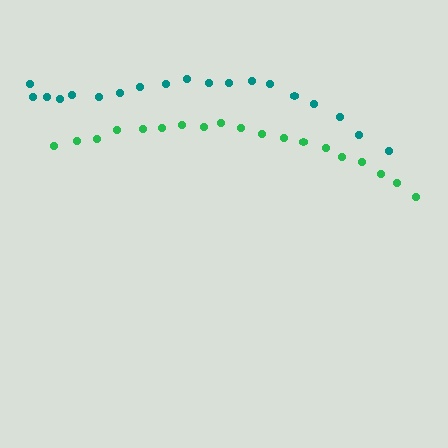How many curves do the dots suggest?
There are 2 distinct paths.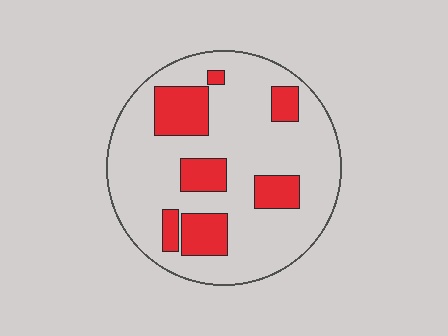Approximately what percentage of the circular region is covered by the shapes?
Approximately 25%.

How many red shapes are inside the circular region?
7.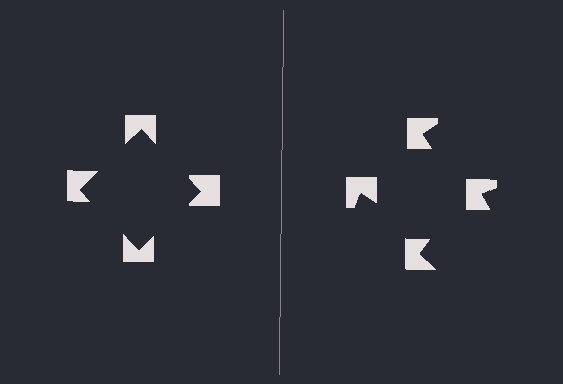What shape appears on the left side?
An illusory square.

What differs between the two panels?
The notched squares are positioned identically on both sides; only the wedge orientations differ. On the left they align to a square; on the right they are misaligned.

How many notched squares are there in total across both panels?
8 — 4 on each side.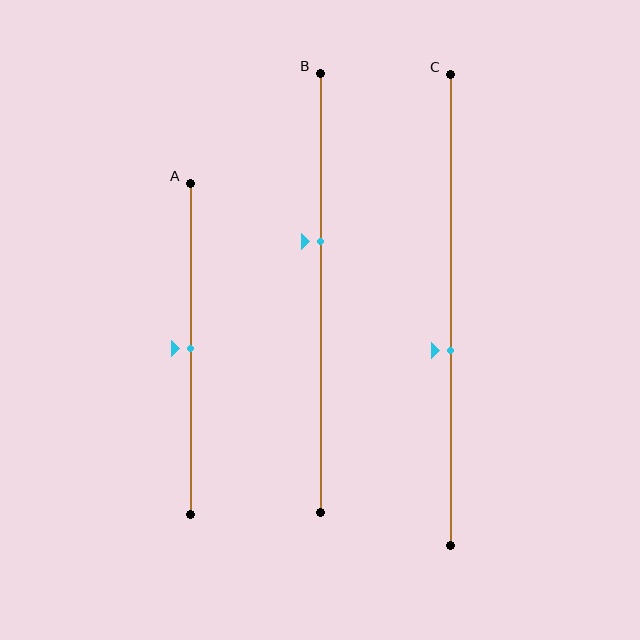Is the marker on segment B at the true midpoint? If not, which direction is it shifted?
No, the marker on segment B is shifted upward by about 12% of the segment length.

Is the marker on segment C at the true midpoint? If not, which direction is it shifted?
No, the marker on segment C is shifted downward by about 8% of the segment length.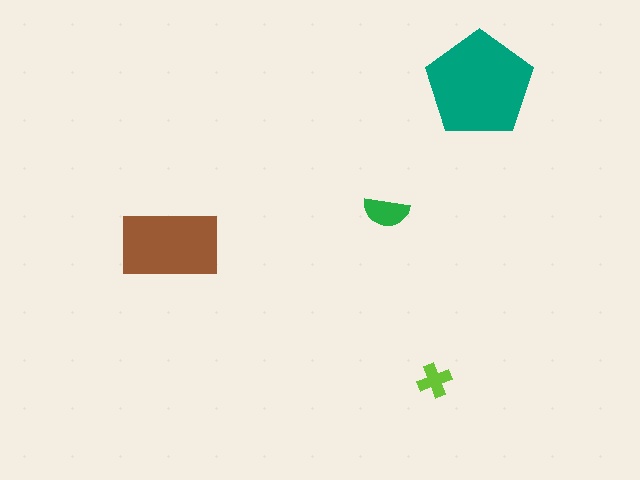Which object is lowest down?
The lime cross is bottommost.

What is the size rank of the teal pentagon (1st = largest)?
1st.